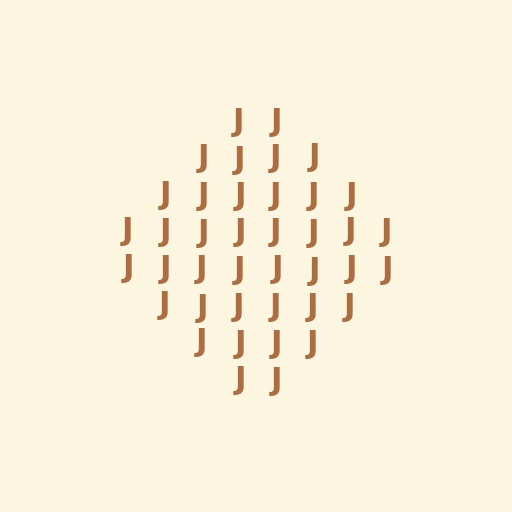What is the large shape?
The large shape is a diamond.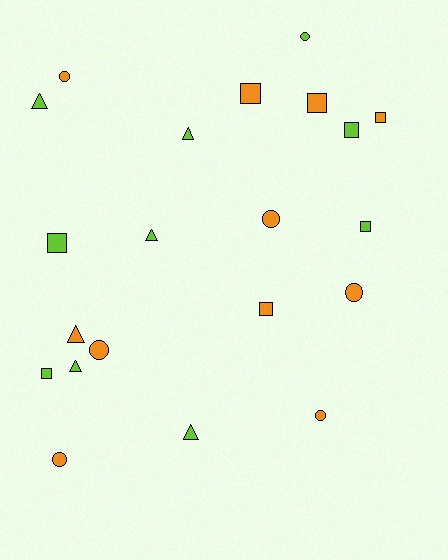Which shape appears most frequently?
Square, with 8 objects.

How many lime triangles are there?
There are 5 lime triangles.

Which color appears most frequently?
Orange, with 11 objects.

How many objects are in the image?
There are 21 objects.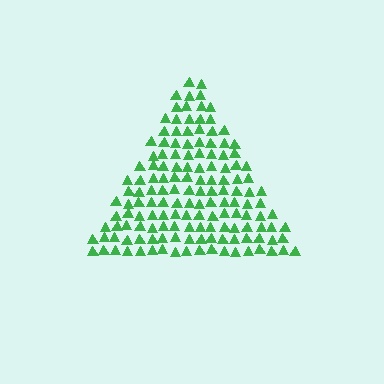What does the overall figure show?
The overall figure shows a triangle.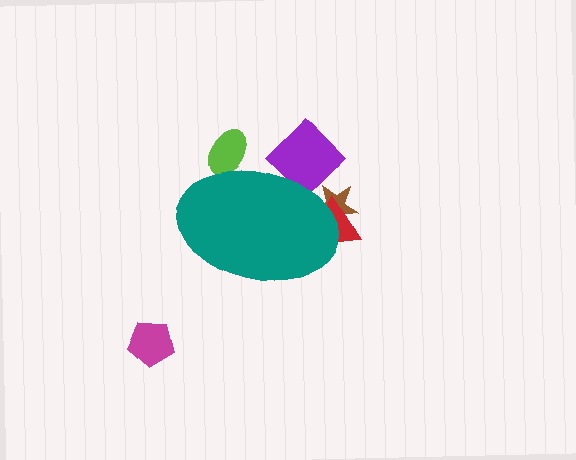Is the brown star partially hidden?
Yes, the brown star is partially hidden behind the teal ellipse.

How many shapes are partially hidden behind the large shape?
4 shapes are partially hidden.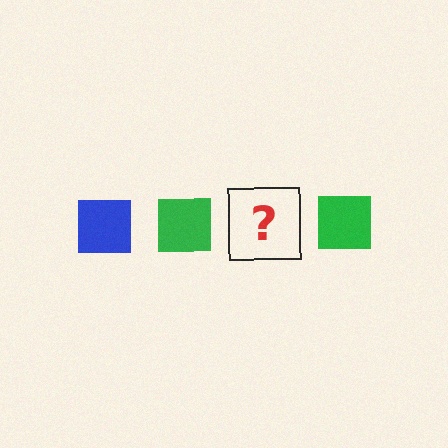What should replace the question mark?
The question mark should be replaced with a blue square.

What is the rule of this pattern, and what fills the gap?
The rule is that the pattern cycles through blue, green squares. The gap should be filled with a blue square.